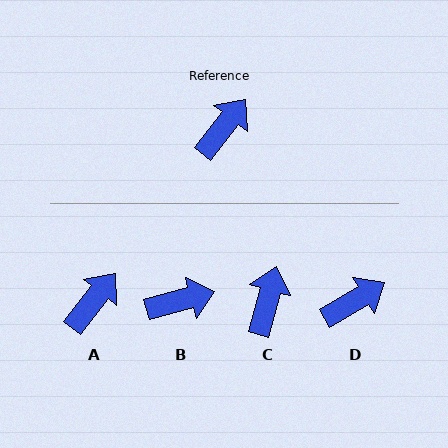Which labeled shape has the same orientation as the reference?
A.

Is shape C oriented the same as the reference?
No, it is off by about 23 degrees.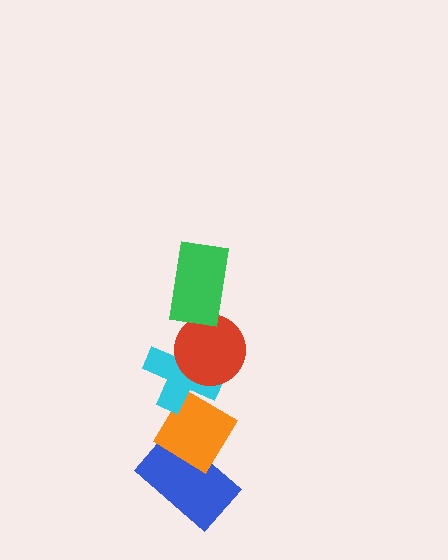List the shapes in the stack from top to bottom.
From top to bottom: the green rectangle, the red circle, the cyan cross, the orange diamond, the blue rectangle.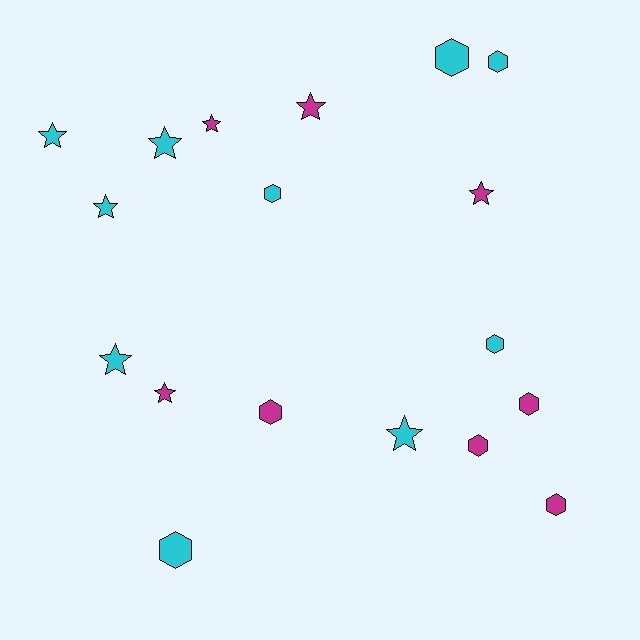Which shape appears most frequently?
Hexagon, with 9 objects.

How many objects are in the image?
There are 18 objects.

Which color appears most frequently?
Cyan, with 10 objects.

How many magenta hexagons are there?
There are 4 magenta hexagons.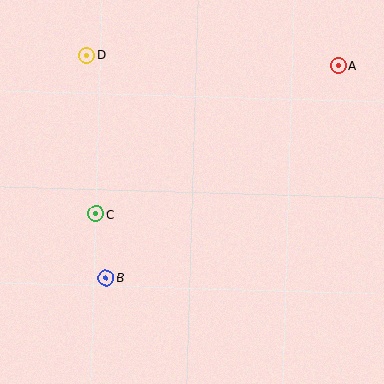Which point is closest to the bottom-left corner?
Point B is closest to the bottom-left corner.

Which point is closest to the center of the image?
Point C at (96, 214) is closest to the center.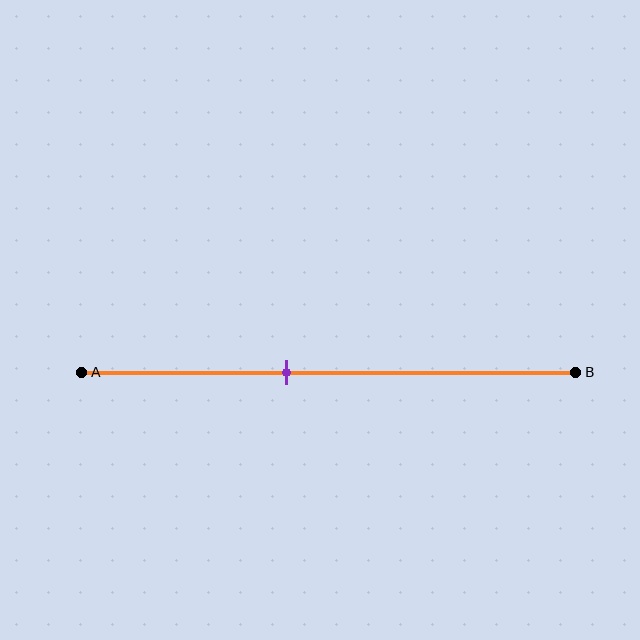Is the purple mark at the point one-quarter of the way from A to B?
No, the mark is at about 40% from A, not at the 25% one-quarter point.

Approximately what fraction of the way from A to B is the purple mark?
The purple mark is approximately 40% of the way from A to B.